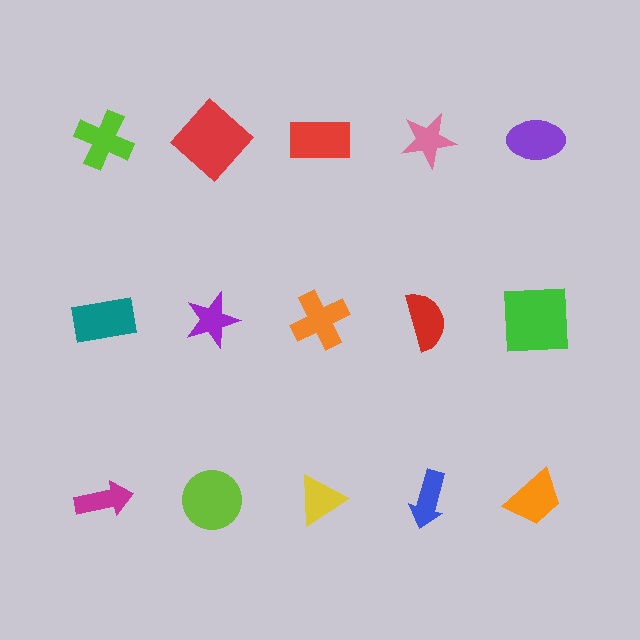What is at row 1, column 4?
A pink star.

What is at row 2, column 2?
A purple star.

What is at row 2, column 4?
A red semicircle.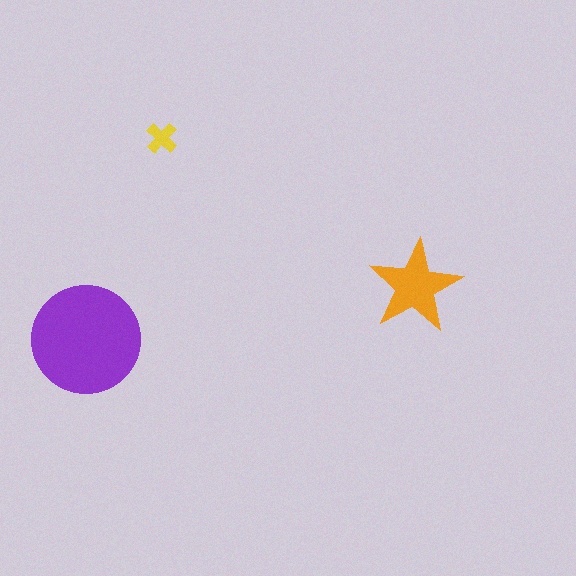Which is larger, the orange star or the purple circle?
The purple circle.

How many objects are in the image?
There are 3 objects in the image.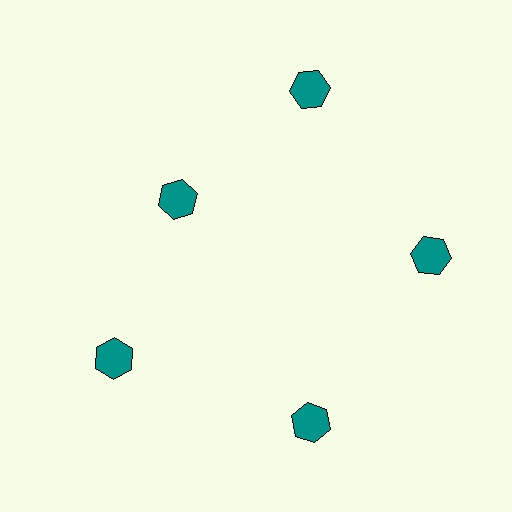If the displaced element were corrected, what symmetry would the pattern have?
It would have 5-fold rotational symmetry — the pattern would map onto itself every 72 degrees.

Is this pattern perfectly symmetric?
No. The 5 teal hexagons are arranged in a ring, but one element near the 10 o'clock position is pulled inward toward the center, breaking the 5-fold rotational symmetry.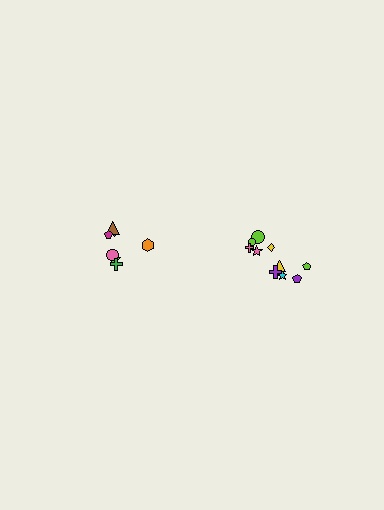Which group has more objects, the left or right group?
The right group.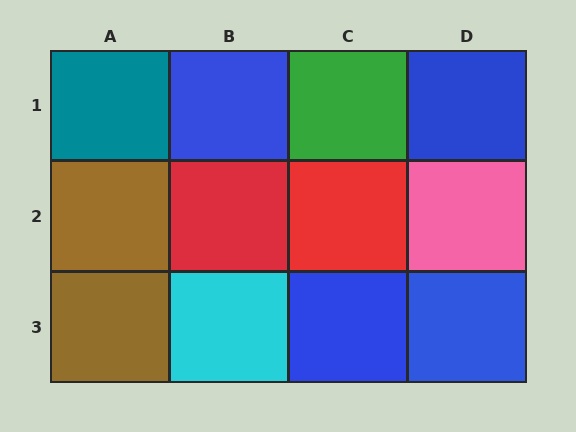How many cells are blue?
4 cells are blue.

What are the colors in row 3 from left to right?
Brown, cyan, blue, blue.